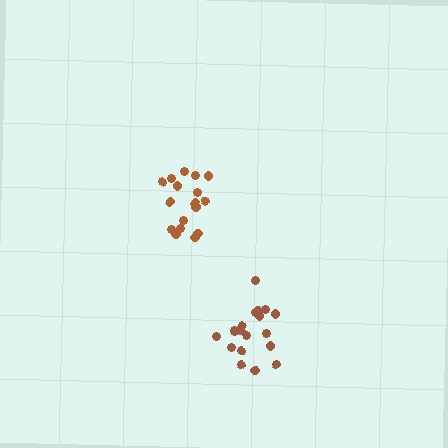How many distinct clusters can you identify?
There are 2 distinct clusters.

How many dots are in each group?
Group 1: 17 dots, Group 2: 19 dots (36 total).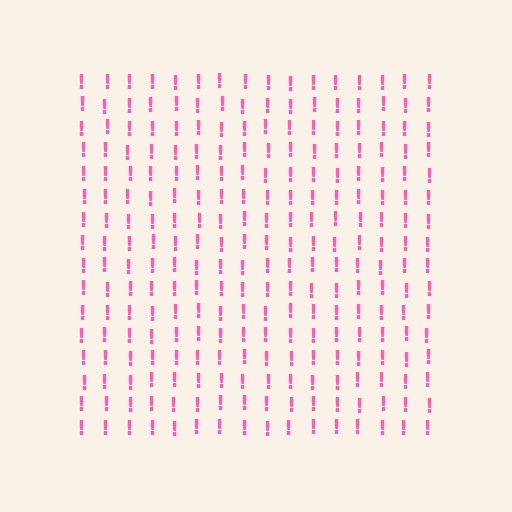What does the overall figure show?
The overall figure shows a square.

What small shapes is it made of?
It is made of small exclamation marks.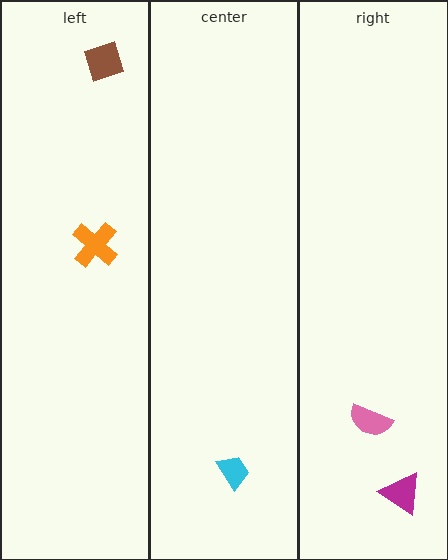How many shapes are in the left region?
2.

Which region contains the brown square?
The left region.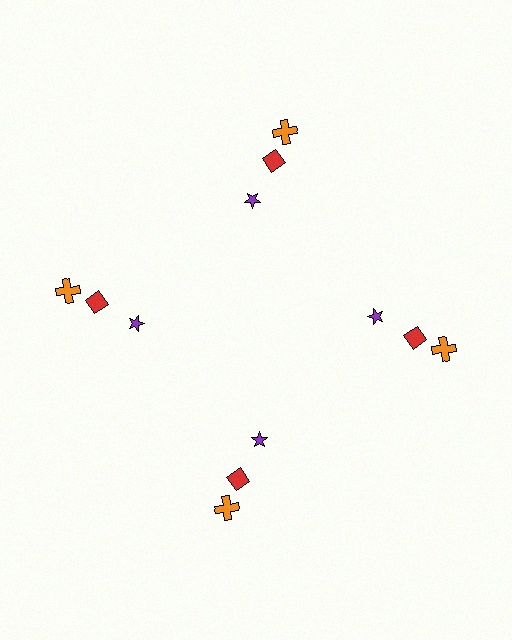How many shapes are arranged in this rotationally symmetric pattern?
There are 12 shapes, arranged in 4 groups of 3.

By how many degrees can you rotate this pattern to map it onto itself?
The pattern maps onto itself every 90 degrees of rotation.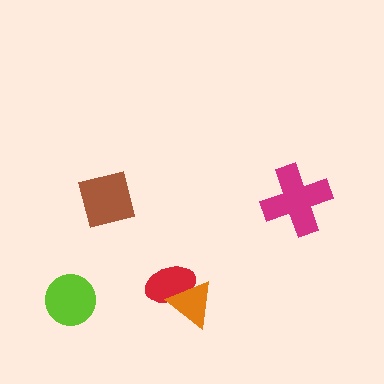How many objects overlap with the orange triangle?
1 object overlaps with the orange triangle.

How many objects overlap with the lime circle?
0 objects overlap with the lime circle.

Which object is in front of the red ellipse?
The orange triangle is in front of the red ellipse.